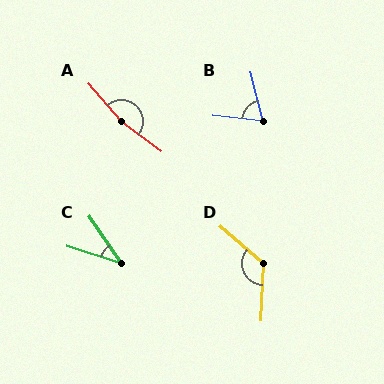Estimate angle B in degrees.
Approximately 69 degrees.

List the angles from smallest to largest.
C (38°), B (69°), D (128°), A (168°).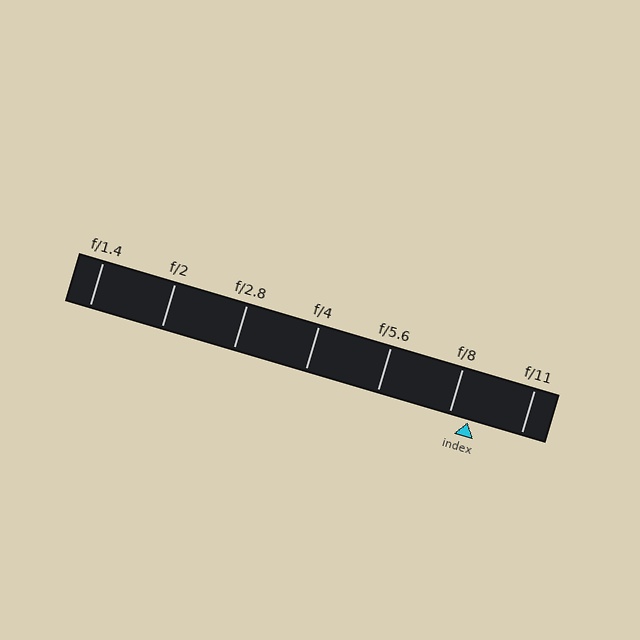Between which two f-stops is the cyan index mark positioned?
The index mark is between f/8 and f/11.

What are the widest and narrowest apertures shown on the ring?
The widest aperture shown is f/1.4 and the narrowest is f/11.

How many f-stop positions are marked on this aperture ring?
There are 7 f-stop positions marked.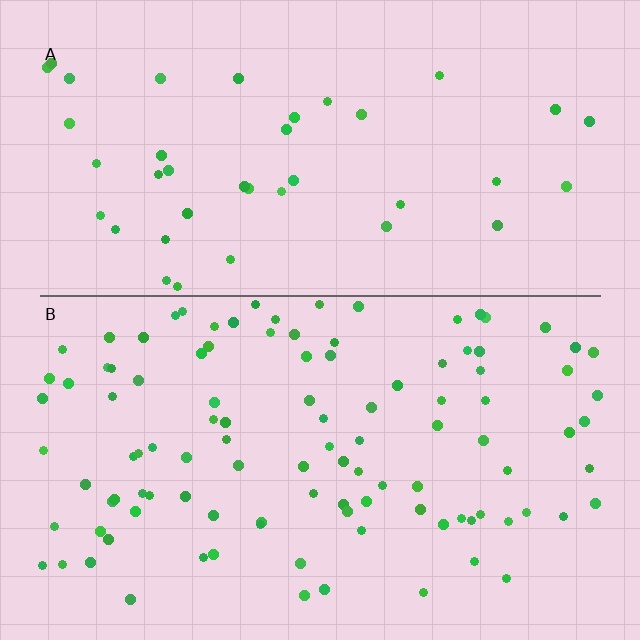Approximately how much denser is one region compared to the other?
Approximately 2.7× — region B over region A.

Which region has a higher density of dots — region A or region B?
B (the bottom).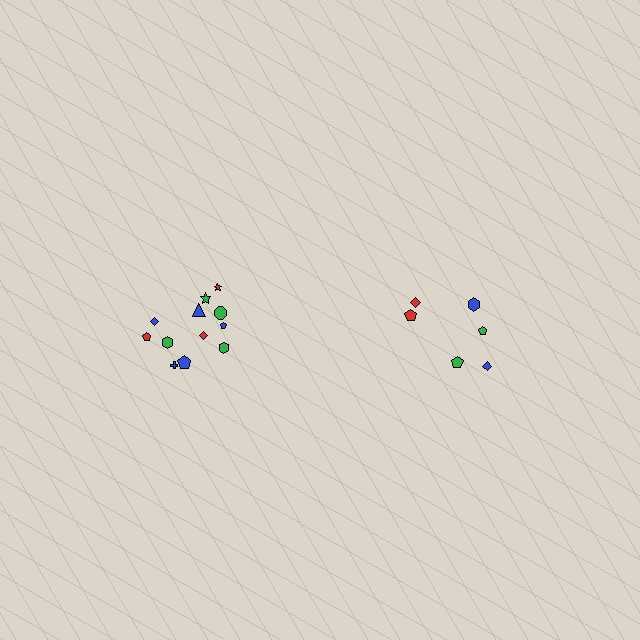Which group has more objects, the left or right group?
The left group.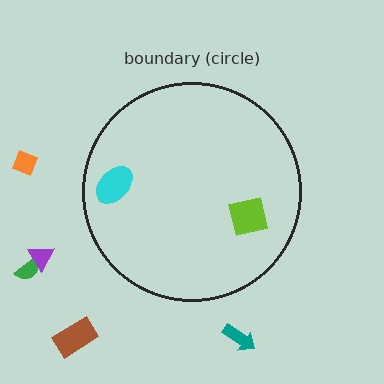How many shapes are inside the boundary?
2 inside, 5 outside.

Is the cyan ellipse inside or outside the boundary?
Inside.